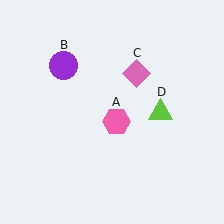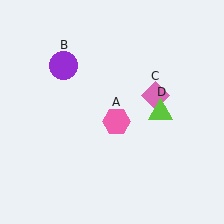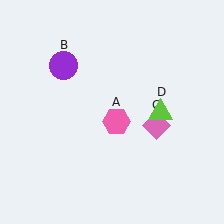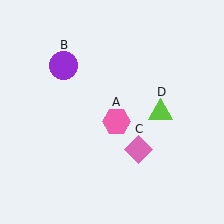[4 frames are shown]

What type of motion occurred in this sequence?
The pink diamond (object C) rotated clockwise around the center of the scene.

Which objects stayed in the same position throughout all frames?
Pink hexagon (object A) and purple circle (object B) and lime triangle (object D) remained stationary.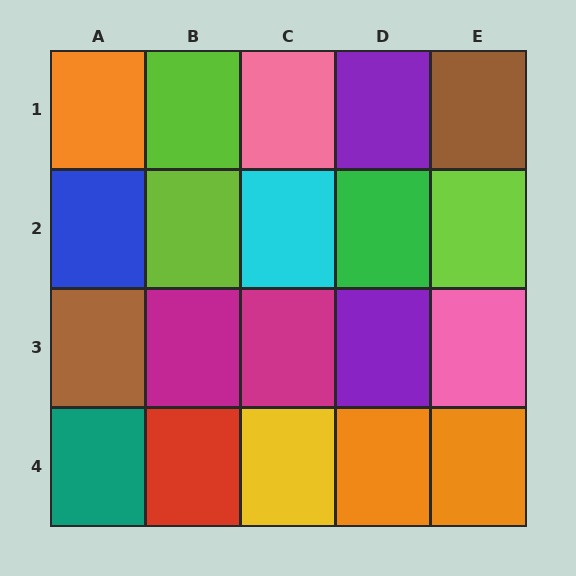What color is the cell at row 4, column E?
Orange.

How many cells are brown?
2 cells are brown.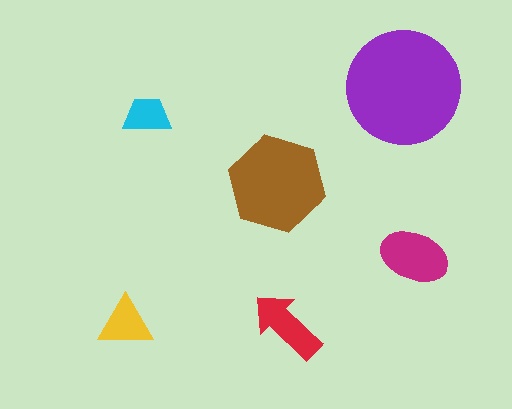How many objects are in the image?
There are 6 objects in the image.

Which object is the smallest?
The cyan trapezoid.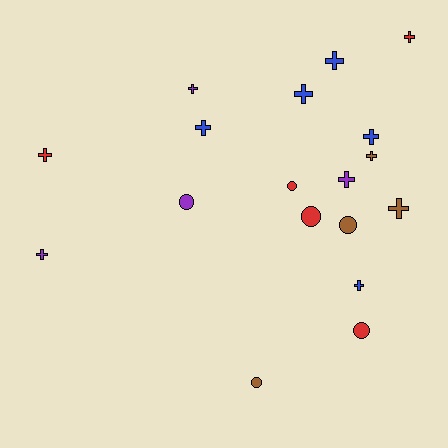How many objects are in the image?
There are 18 objects.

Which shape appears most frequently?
Cross, with 12 objects.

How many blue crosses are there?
There are 5 blue crosses.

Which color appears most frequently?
Red, with 5 objects.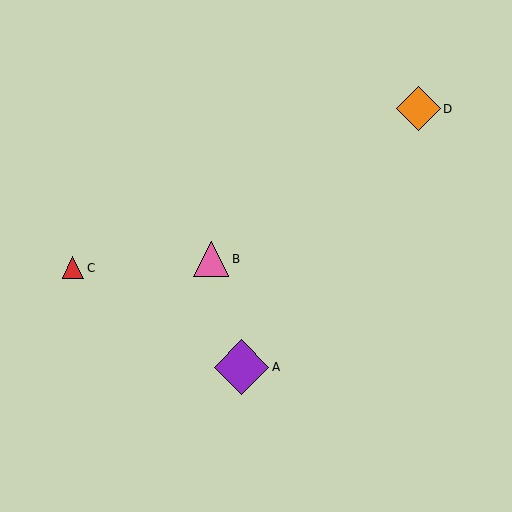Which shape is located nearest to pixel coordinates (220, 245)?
The pink triangle (labeled B) at (211, 259) is nearest to that location.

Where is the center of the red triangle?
The center of the red triangle is at (73, 268).